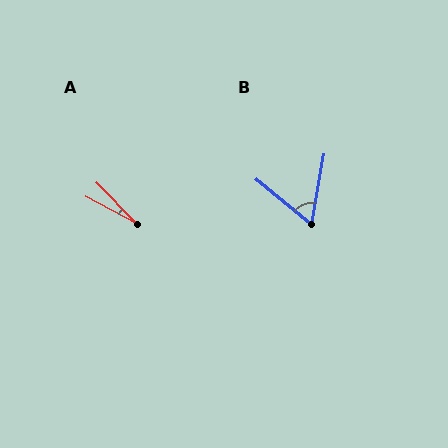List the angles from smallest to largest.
A (18°), B (60°).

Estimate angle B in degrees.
Approximately 60 degrees.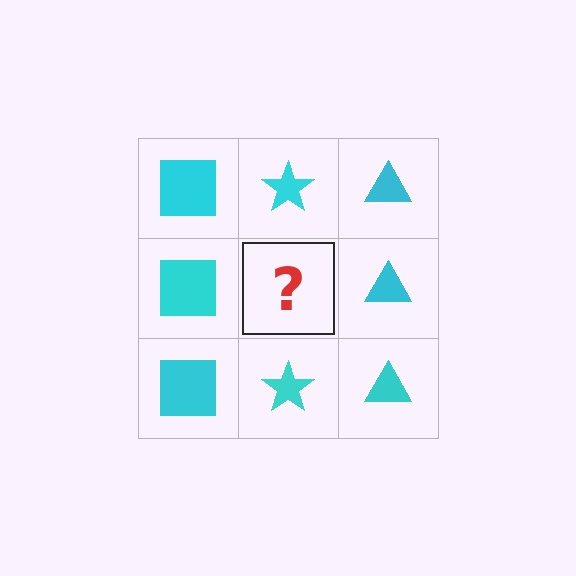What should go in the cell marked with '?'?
The missing cell should contain a cyan star.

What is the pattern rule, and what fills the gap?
The rule is that each column has a consistent shape. The gap should be filled with a cyan star.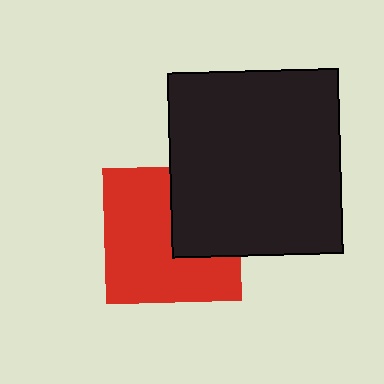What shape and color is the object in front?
The object in front is a black rectangle.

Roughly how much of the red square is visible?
Most of it is visible (roughly 65%).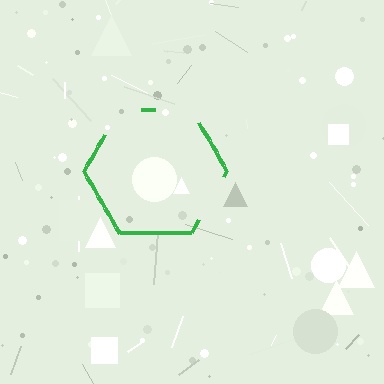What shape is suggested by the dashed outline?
The dashed outline suggests a hexagon.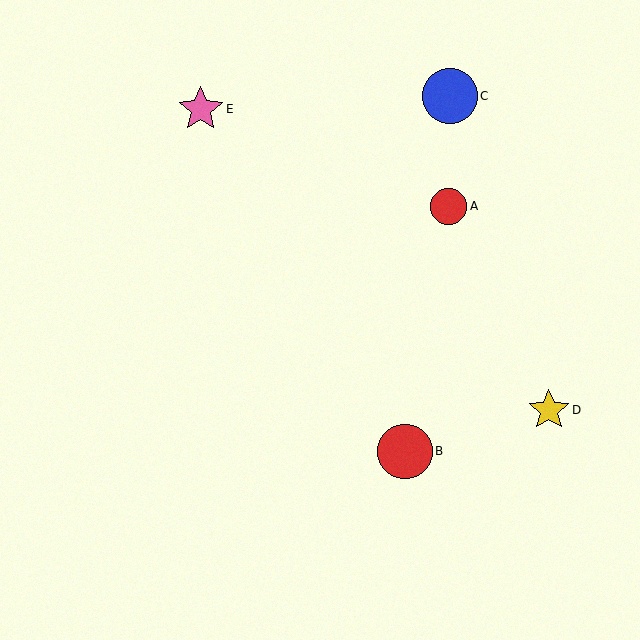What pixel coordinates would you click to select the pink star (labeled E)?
Click at (201, 109) to select the pink star E.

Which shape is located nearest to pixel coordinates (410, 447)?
The red circle (labeled B) at (405, 451) is nearest to that location.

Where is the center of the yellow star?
The center of the yellow star is at (549, 410).